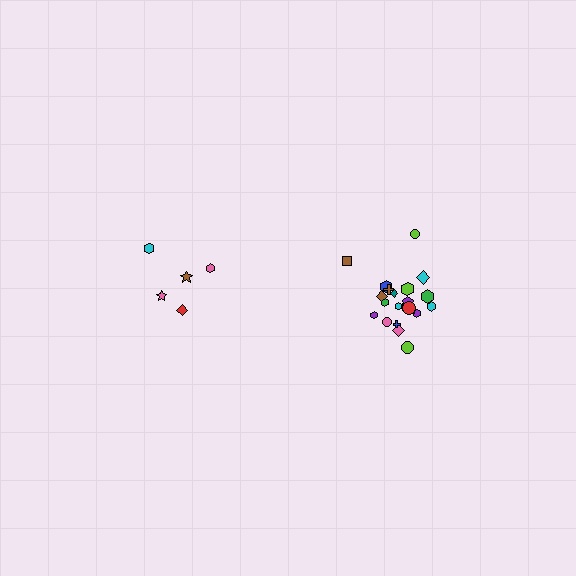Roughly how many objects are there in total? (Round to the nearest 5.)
Roughly 25 objects in total.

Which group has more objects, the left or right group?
The right group.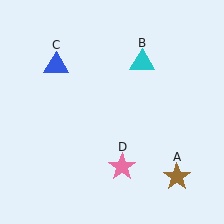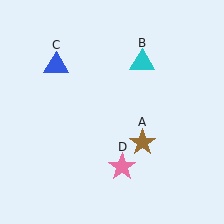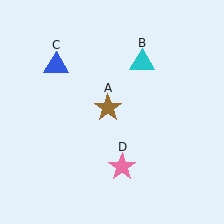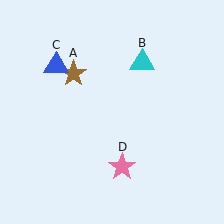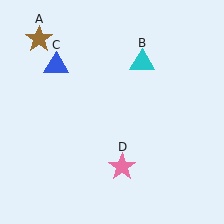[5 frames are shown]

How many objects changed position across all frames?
1 object changed position: brown star (object A).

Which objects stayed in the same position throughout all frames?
Cyan triangle (object B) and blue triangle (object C) and pink star (object D) remained stationary.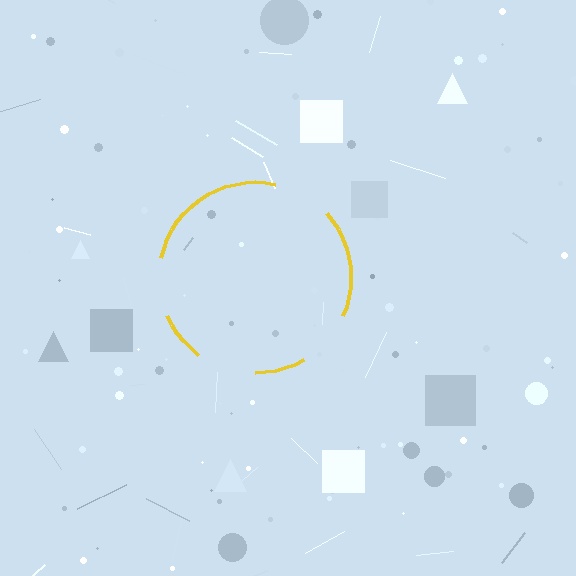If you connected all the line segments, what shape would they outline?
They would outline a circle.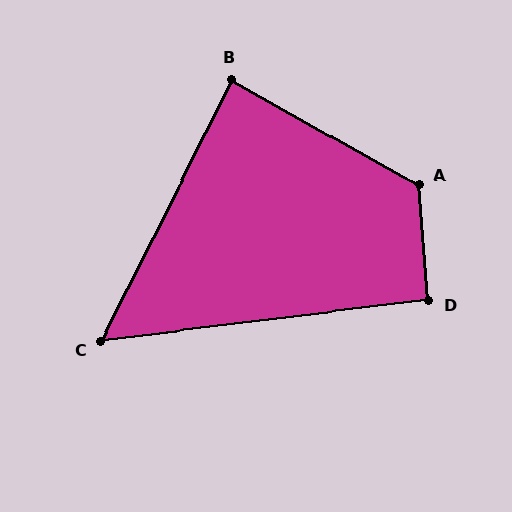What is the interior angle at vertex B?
Approximately 88 degrees (approximately right).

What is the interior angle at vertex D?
Approximately 92 degrees (approximately right).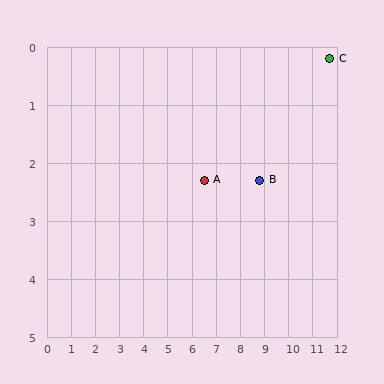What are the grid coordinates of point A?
Point A is at approximately (6.5, 2.3).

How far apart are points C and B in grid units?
Points C and B are about 3.6 grid units apart.